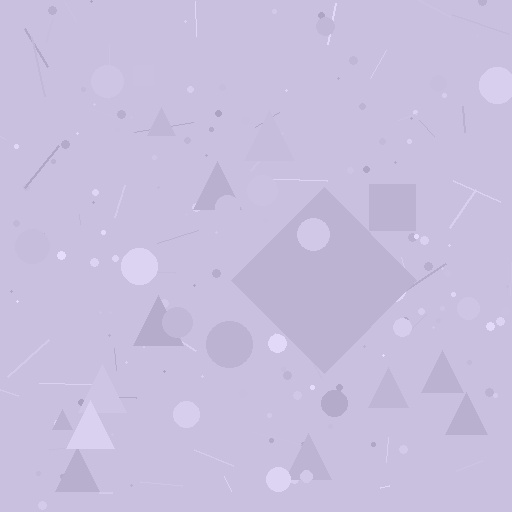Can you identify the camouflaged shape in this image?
The camouflaged shape is a diamond.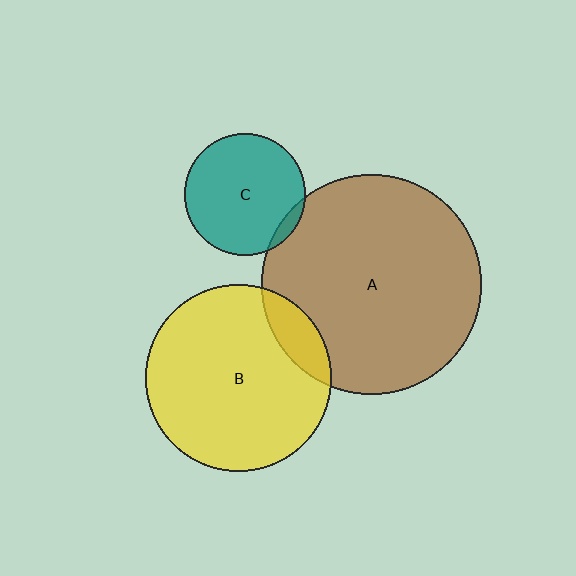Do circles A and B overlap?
Yes.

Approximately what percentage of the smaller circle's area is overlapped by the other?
Approximately 10%.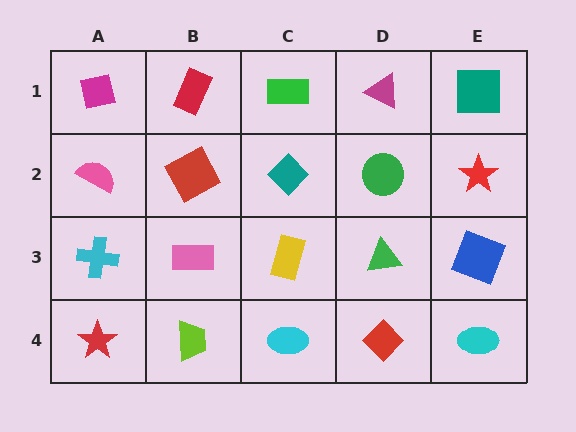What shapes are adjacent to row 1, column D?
A green circle (row 2, column D), a green rectangle (row 1, column C), a teal square (row 1, column E).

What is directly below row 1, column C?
A teal diamond.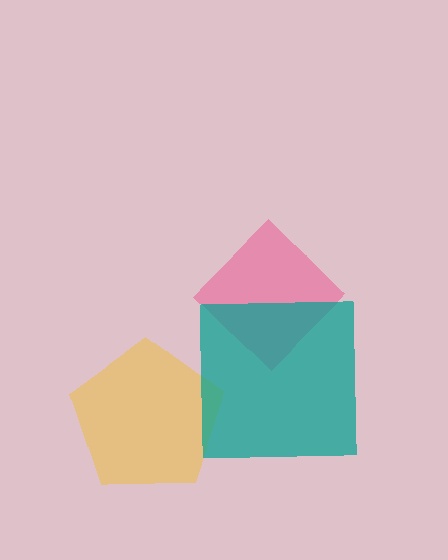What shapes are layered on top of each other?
The layered shapes are: a yellow pentagon, a pink diamond, a teal square.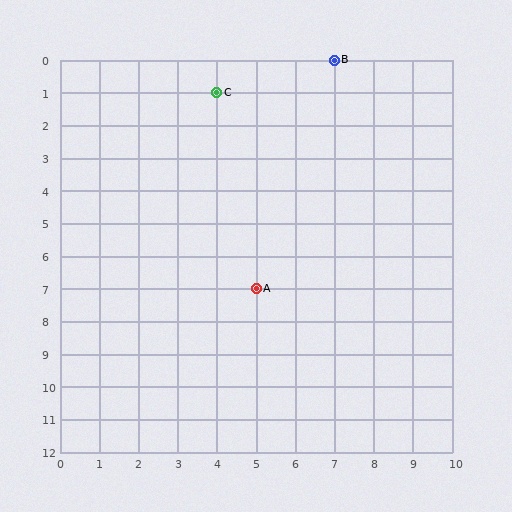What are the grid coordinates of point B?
Point B is at grid coordinates (7, 0).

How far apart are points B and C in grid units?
Points B and C are 3 columns and 1 row apart (about 3.2 grid units diagonally).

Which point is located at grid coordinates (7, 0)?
Point B is at (7, 0).